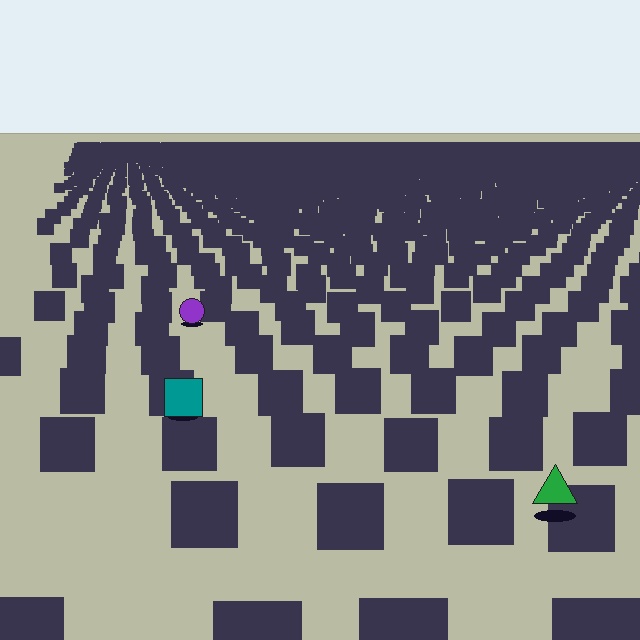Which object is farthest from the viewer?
The purple circle is farthest from the viewer. It appears smaller and the ground texture around it is denser.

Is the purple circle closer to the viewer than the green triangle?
No. The green triangle is closer — you can tell from the texture gradient: the ground texture is coarser near it.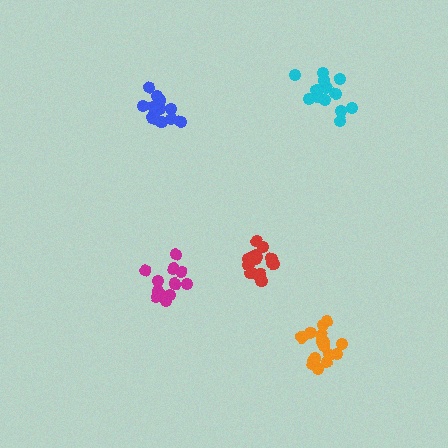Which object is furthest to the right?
The cyan cluster is rightmost.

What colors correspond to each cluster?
The clusters are colored: cyan, blue, orange, magenta, red.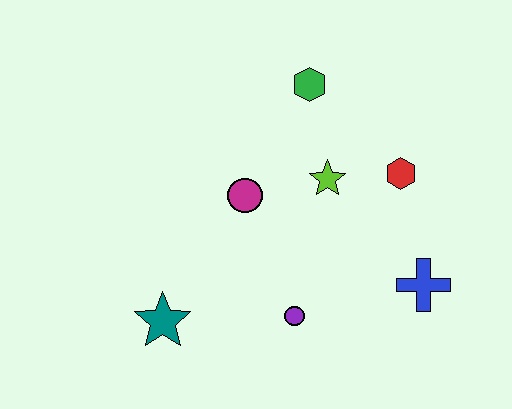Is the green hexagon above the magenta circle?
Yes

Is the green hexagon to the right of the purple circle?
Yes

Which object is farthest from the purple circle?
The green hexagon is farthest from the purple circle.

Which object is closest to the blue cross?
The red hexagon is closest to the blue cross.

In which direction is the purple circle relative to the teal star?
The purple circle is to the right of the teal star.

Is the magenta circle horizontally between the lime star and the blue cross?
No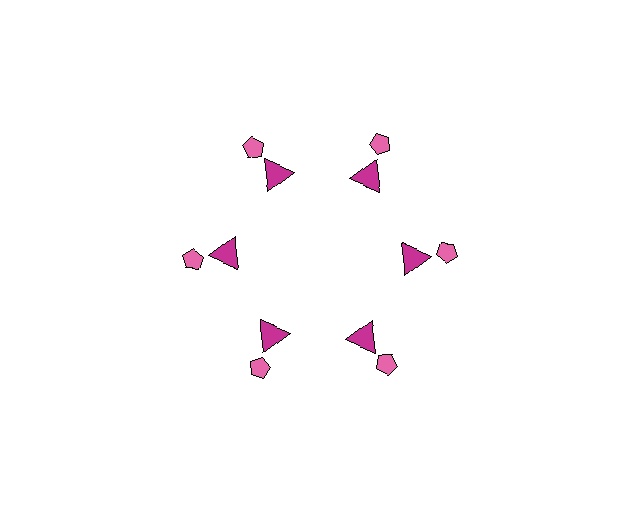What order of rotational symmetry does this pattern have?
This pattern has 6-fold rotational symmetry.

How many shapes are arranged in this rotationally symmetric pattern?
There are 12 shapes, arranged in 6 groups of 2.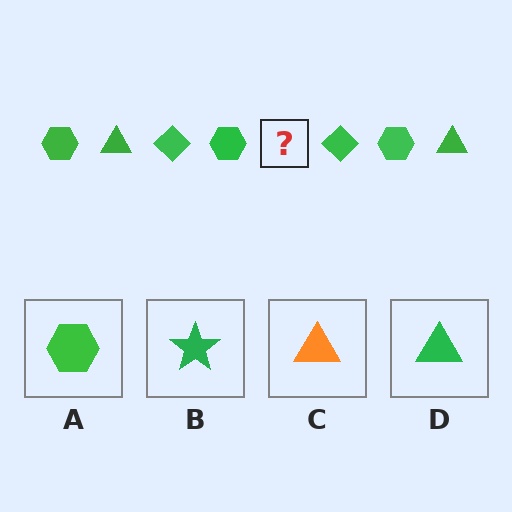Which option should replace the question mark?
Option D.